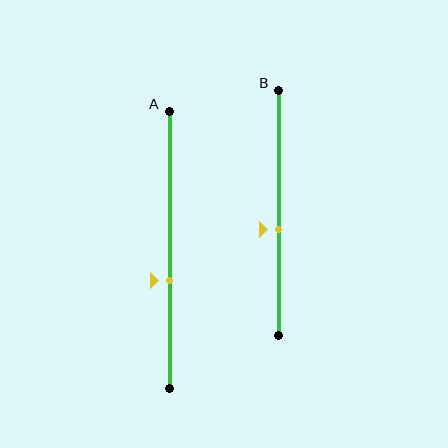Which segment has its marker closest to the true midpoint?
Segment B has its marker closest to the true midpoint.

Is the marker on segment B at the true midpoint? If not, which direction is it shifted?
No, the marker on segment B is shifted downward by about 7% of the segment length.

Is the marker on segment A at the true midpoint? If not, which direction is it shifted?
No, the marker on segment A is shifted downward by about 11% of the segment length.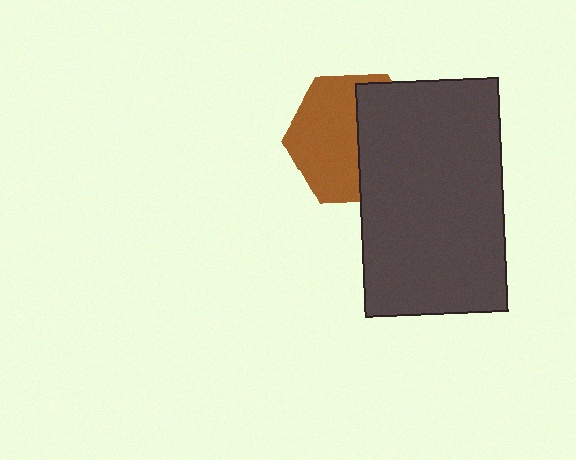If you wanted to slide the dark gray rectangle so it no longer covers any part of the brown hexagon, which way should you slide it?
Slide it right — that is the most direct way to separate the two shapes.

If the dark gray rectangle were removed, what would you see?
You would see the complete brown hexagon.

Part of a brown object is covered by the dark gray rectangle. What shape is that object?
It is a hexagon.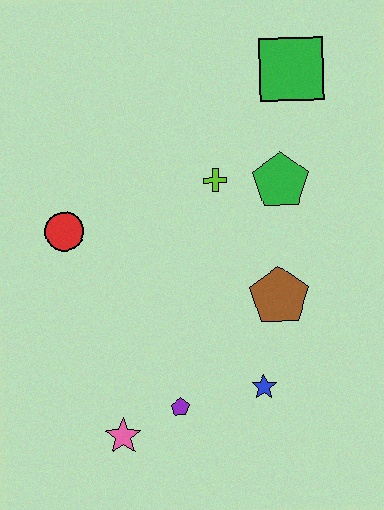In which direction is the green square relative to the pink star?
The green square is above the pink star.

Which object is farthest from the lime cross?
The pink star is farthest from the lime cross.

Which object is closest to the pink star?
The purple pentagon is closest to the pink star.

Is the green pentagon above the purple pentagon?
Yes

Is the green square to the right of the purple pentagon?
Yes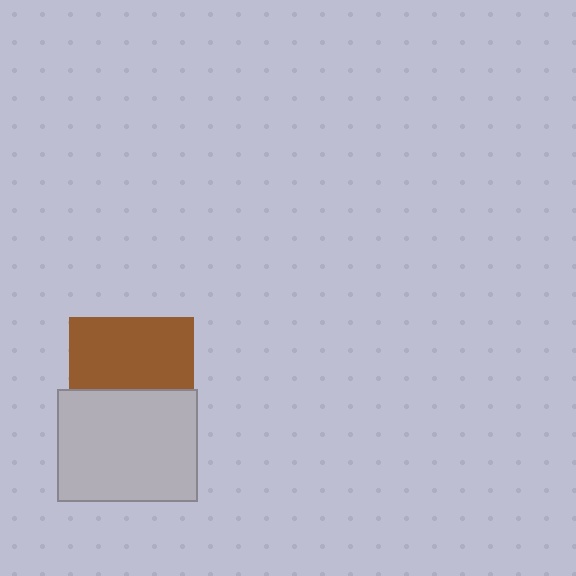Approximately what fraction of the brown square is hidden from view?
Roughly 42% of the brown square is hidden behind the light gray rectangle.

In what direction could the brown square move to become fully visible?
The brown square could move up. That would shift it out from behind the light gray rectangle entirely.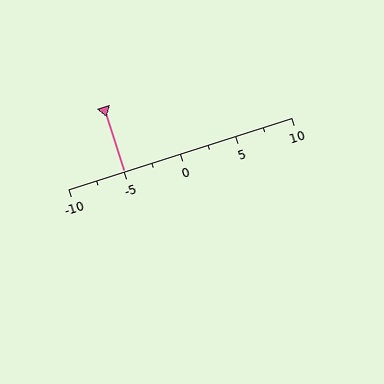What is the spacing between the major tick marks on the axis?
The major ticks are spaced 5 apart.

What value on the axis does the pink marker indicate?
The marker indicates approximately -5.